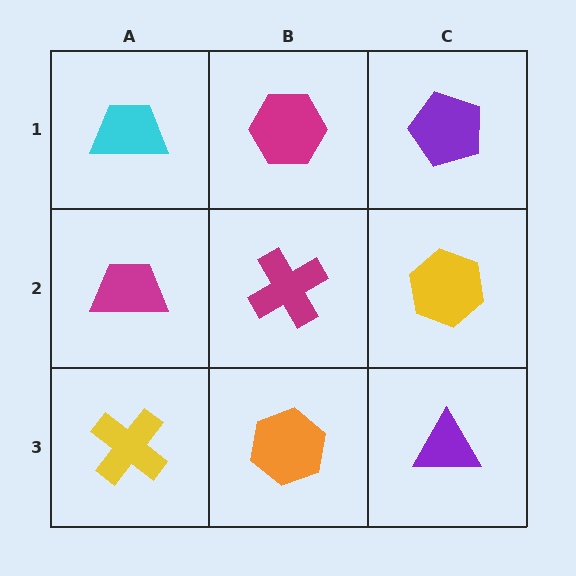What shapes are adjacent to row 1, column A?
A magenta trapezoid (row 2, column A), a magenta hexagon (row 1, column B).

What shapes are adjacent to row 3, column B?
A magenta cross (row 2, column B), a yellow cross (row 3, column A), a purple triangle (row 3, column C).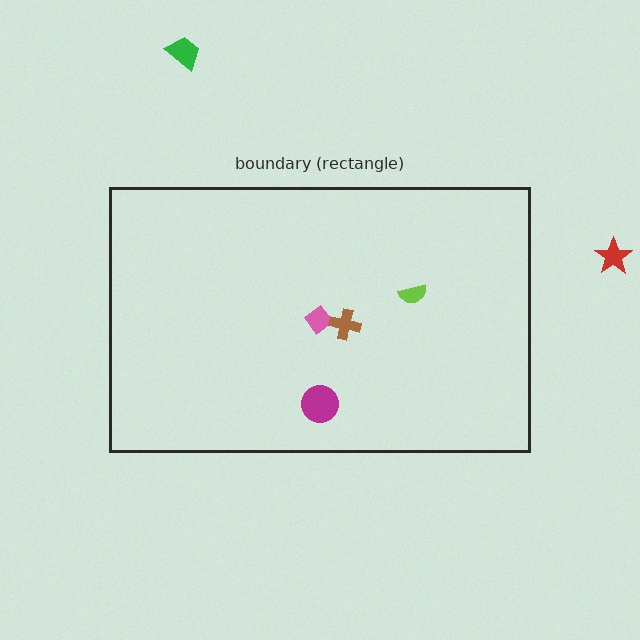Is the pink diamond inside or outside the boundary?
Inside.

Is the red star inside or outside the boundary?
Outside.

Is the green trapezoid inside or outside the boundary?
Outside.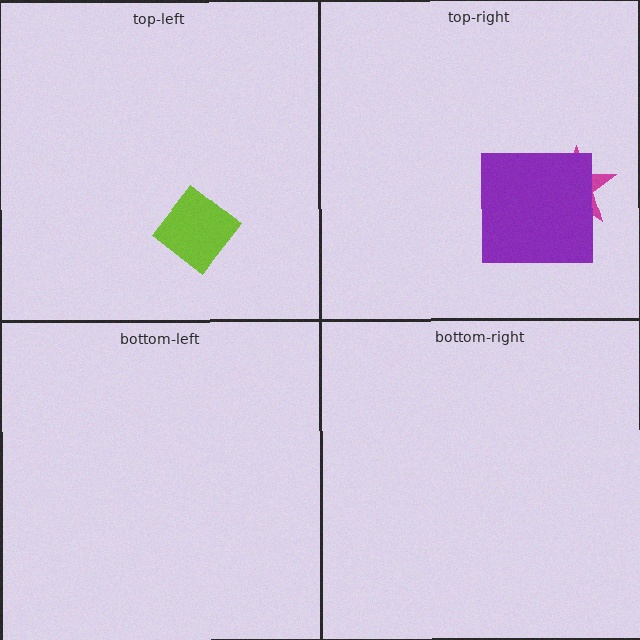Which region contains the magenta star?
The top-right region.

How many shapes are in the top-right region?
2.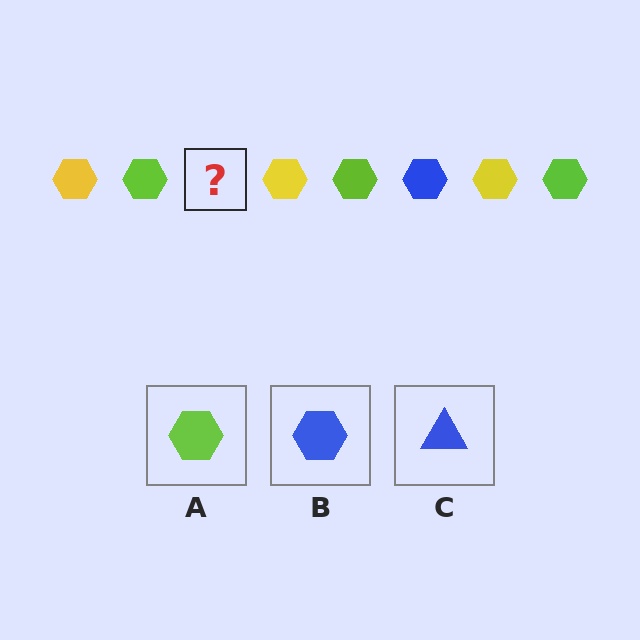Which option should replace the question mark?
Option B.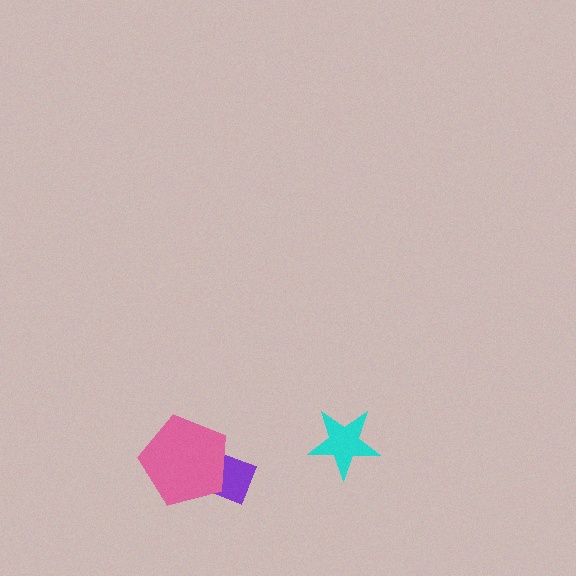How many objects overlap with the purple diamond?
1 object overlaps with the purple diamond.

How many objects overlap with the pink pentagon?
1 object overlaps with the pink pentagon.